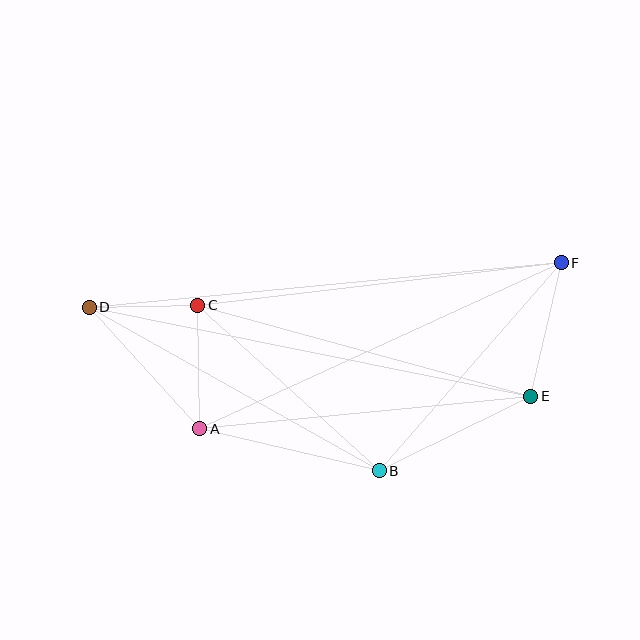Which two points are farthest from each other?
Points D and F are farthest from each other.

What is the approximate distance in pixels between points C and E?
The distance between C and E is approximately 345 pixels.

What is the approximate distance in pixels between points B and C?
The distance between B and C is approximately 246 pixels.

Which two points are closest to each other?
Points C and D are closest to each other.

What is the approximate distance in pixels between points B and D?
The distance between B and D is approximately 333 pixels.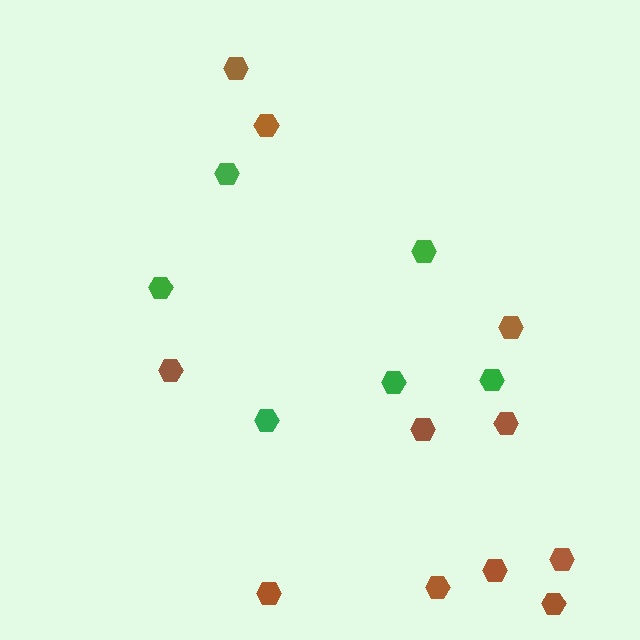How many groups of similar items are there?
There are 2 groups: one group of green hexagons (6) and one group of brown hexagons (11).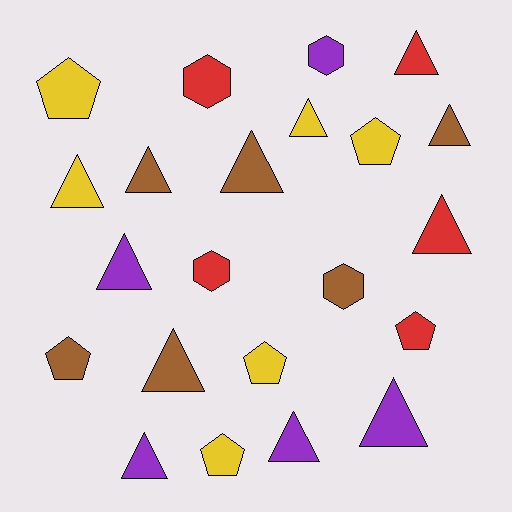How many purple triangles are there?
There are 4 purple triangles.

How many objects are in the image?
There are 22 objects.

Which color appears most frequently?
Brown, with 6 objects.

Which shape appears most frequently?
Triangle, with 12 objects.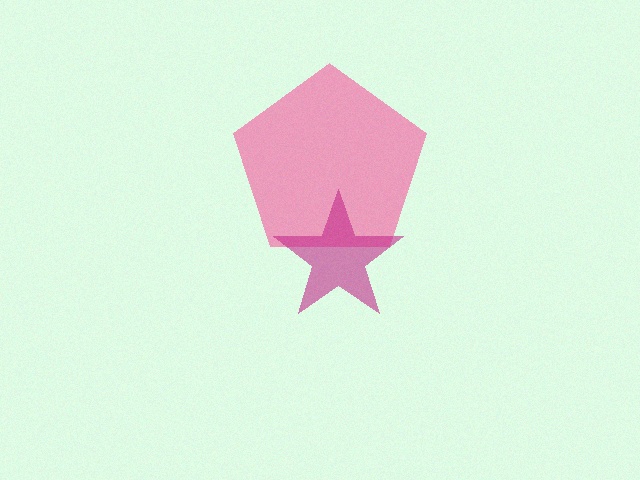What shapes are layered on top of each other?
The layered shapes are: a pink pentagon, a magenta star.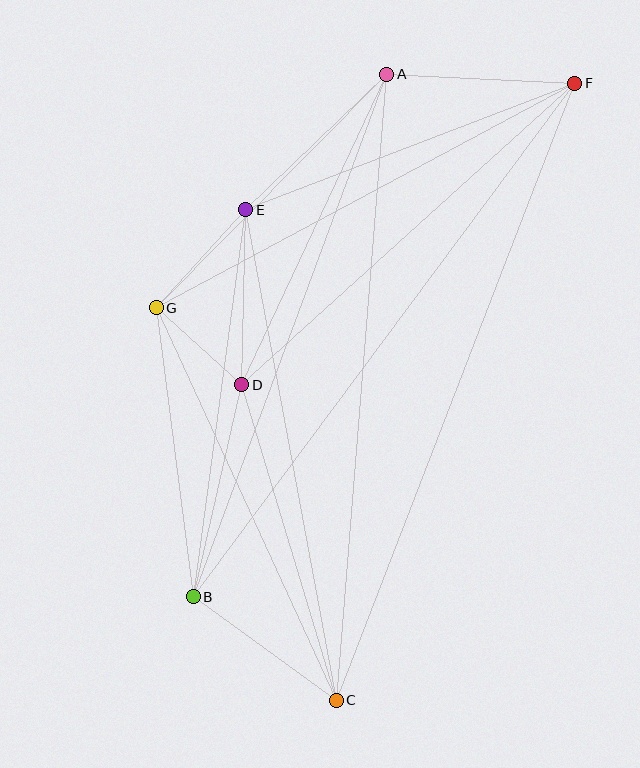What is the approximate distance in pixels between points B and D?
The distance between B and D is approximately 218 pixels.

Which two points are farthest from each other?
Points C and F are farthest from each other.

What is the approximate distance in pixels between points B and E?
The distance between B and E is approximately 391 pixels.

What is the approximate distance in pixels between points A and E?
The distance between A and E is approximately 195 pixels.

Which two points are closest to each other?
Points D and G are closest to each other.